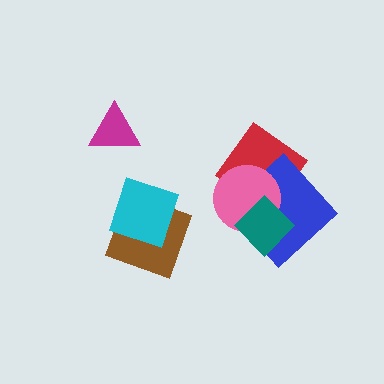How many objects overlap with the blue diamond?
3 objects overlap with the blue diamond.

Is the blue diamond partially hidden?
Yes, it is partially covered by another shape.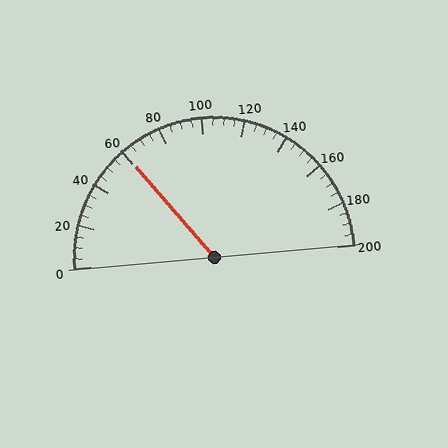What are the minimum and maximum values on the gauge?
The gauge ranges from 0 to 200.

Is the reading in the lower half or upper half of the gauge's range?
The reading is in the lower half of the range (0 to 200).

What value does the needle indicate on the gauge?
The needle indicates approximately 60.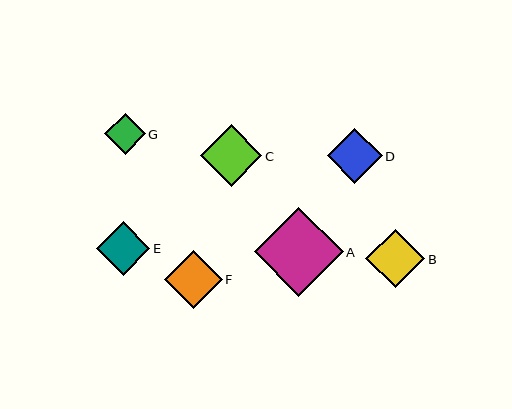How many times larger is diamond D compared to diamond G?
Diamond D is approximately 1.4 times the size of diamond G.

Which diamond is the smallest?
Diamond G is the smallest with a size of approximately 40 pixels.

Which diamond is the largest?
Diamond A is the largest with a size of approximately 89 pixels.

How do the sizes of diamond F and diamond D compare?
Diamond F and diamond D are approximately the same size.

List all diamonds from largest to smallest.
From largest to smallest: A, C, B, F, D, E, G.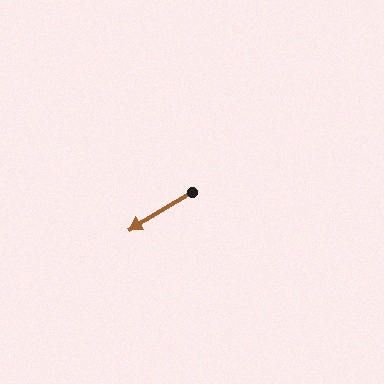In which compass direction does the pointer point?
Southwest.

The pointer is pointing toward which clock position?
Roughly 8 o'clock.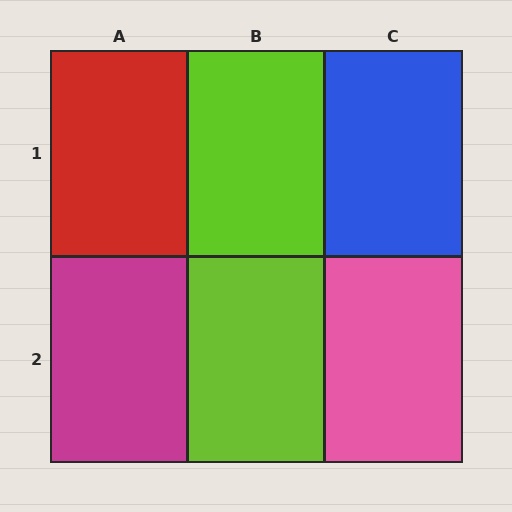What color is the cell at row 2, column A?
Magenta.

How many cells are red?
1 cell is red.